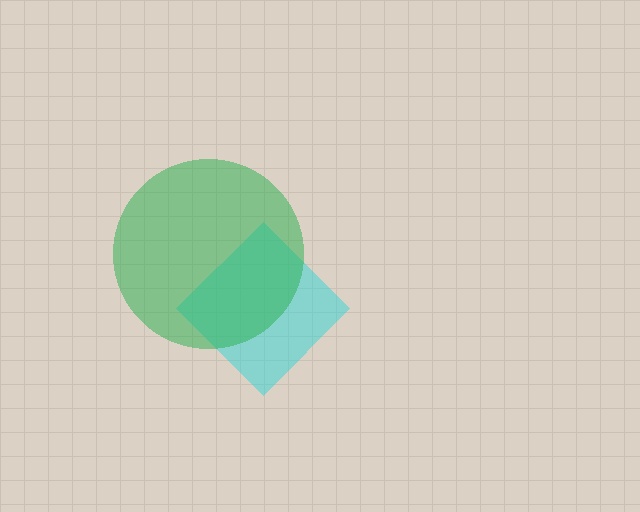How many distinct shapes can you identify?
There are 2 distinct shapes: a cyan diamond, a green circle.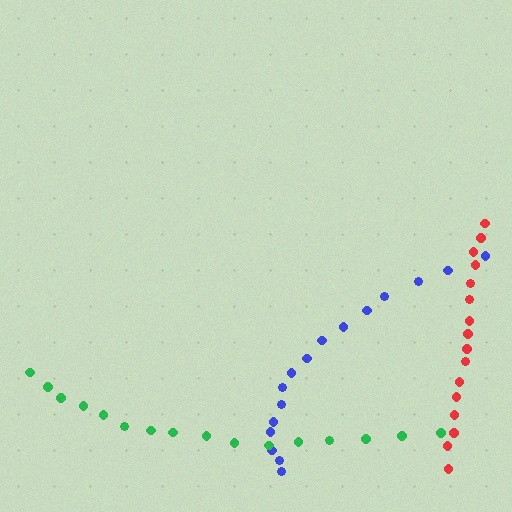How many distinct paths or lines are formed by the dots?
There are 3 distinct paths.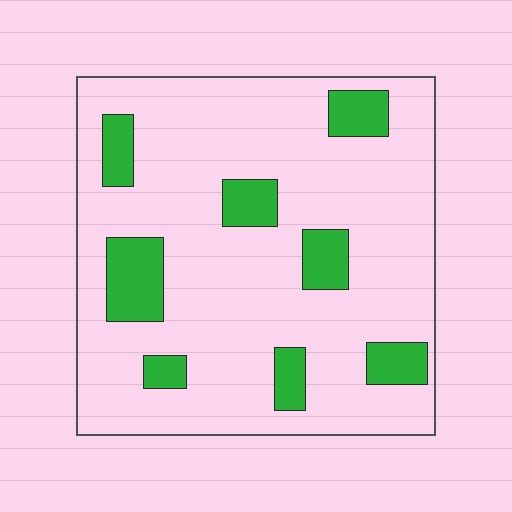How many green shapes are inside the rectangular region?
8.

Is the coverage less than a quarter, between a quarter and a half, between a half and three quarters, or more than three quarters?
Less than a quarter.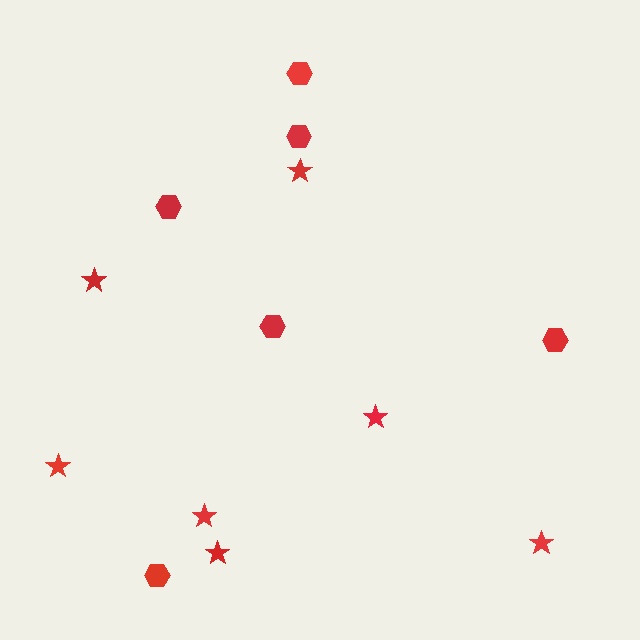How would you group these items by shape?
There are 2 groups: one group of stars (7) and one group of hexagons (6).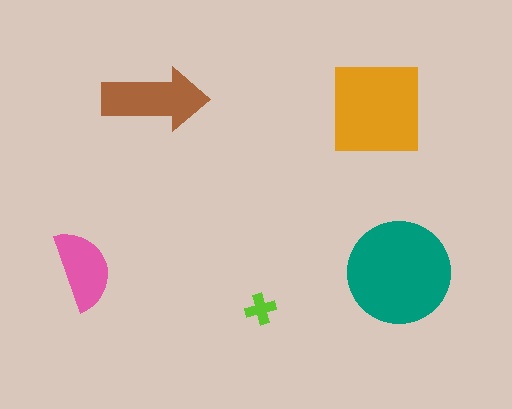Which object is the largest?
The teal circle.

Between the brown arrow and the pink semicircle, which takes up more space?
The brown arrow.